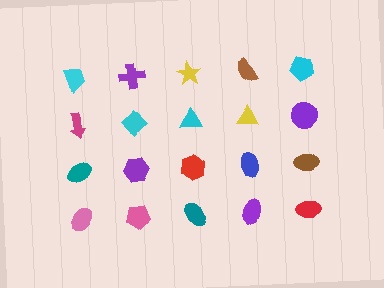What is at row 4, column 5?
A red ellipse.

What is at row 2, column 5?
A purple circle.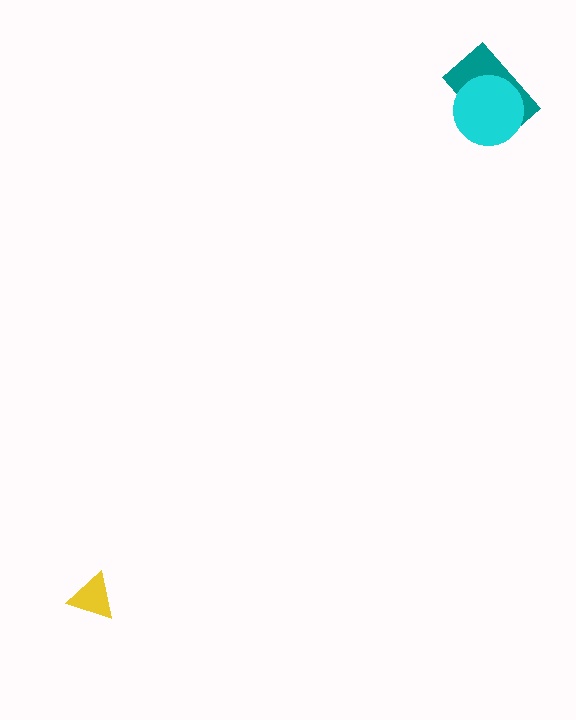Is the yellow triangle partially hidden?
No, no other shape covers it.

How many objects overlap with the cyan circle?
1 object overlaps with the cyan circle.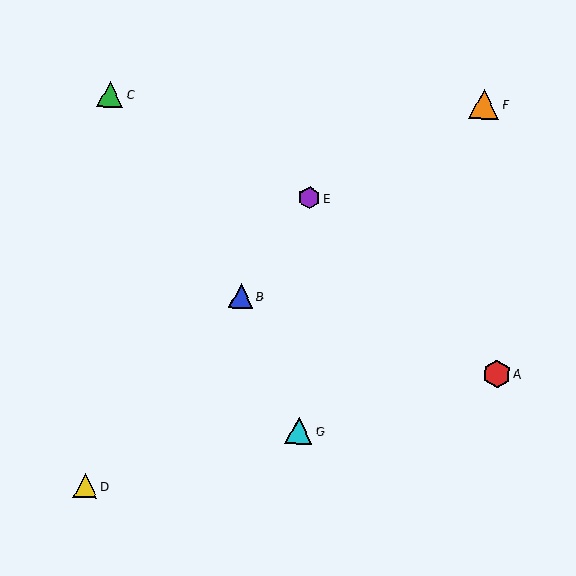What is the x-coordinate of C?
Object C is at x≈110.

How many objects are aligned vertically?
2 objects (E, G) are aligned vertically.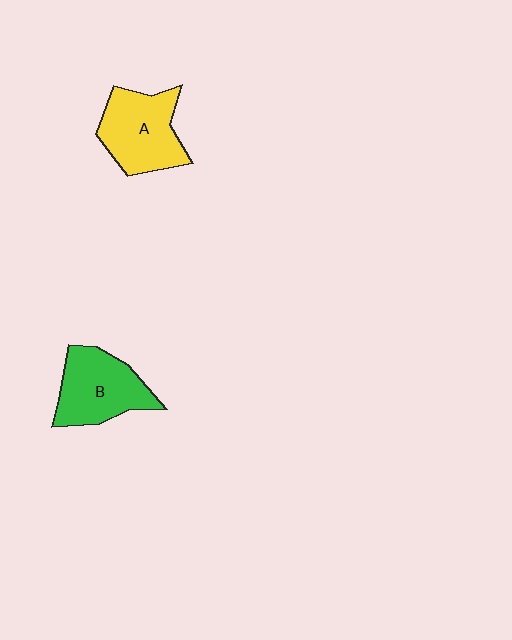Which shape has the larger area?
Shape A (yellow).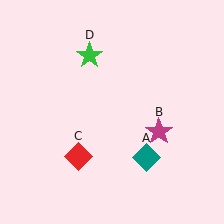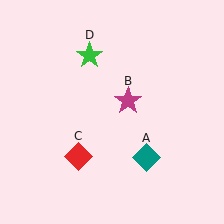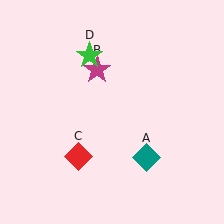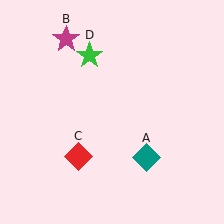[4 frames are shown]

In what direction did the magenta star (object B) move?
The magenta star (object B) moved up and to the left.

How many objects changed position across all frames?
1 object changed position: magenta star (object B).